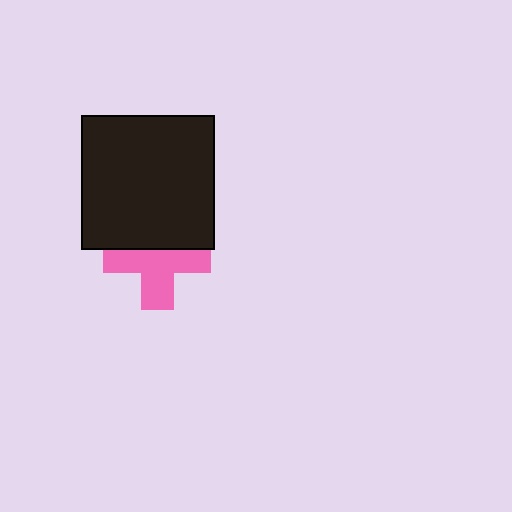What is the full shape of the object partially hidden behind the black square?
The partially hidden object is a pink cross.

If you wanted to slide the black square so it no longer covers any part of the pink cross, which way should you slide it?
Slide it up — that is the most direct way to separate the two shapes.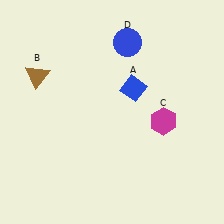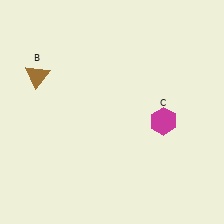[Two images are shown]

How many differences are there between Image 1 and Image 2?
There are 2 differences between the two images.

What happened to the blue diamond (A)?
The blue diamond (A) was removed in Image 2. It was in the top-right area of Image 1.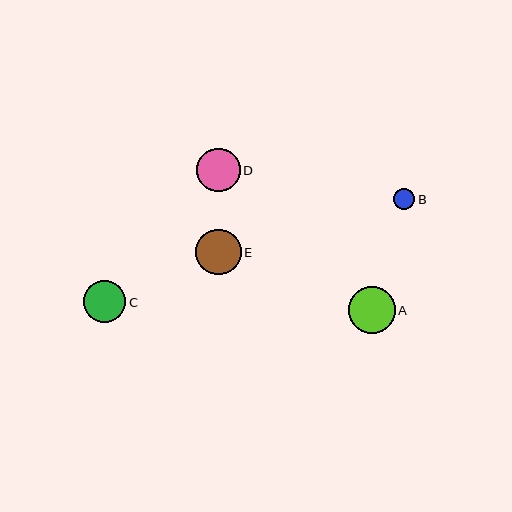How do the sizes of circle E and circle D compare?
Circle E and circle D are approximately the same size.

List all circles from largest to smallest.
From largest to smallest: A, E, D, C, B.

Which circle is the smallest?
Circle B is the smallest with a size of approximately 21 pixels.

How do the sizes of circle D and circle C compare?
Circle D and circle C are approximately the same size.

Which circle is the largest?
Circle A is the largest with a size of approximately 47 pixels.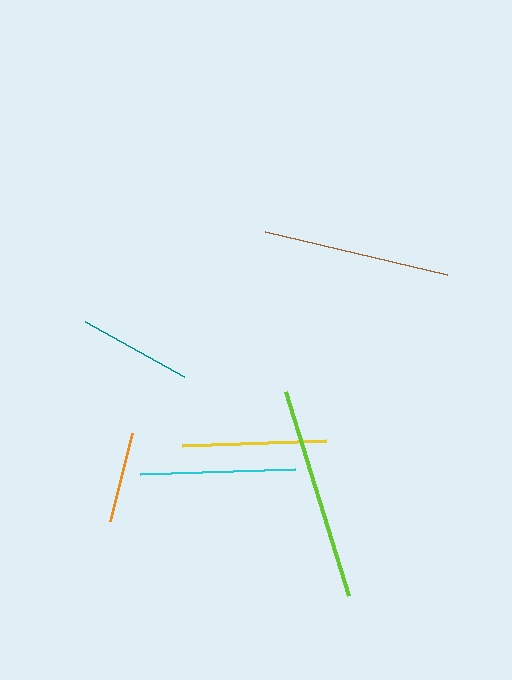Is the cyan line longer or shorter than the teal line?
The cyan line is longer than the teal line.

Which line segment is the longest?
The lime line is the longest at approximately 214 pixels.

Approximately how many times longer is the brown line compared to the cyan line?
The brown line is approximately 1.2 times the length of the cyan line.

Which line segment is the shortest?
The orange line is the shortest at approximately 91 pixels.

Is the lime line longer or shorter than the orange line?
The lime line is longer than the orange line.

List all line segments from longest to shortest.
From longest to shortest: lime, brown, cyan, yellow, teal, orange.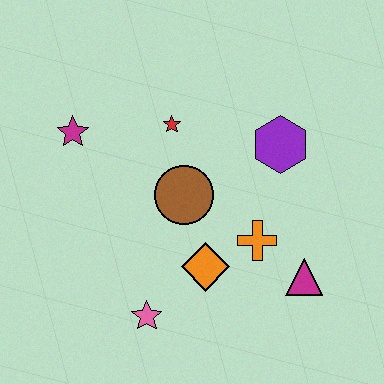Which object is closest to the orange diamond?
The orange cross is closest to the orange diamond.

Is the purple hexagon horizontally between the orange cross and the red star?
No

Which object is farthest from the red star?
The magenta triangle is farthest from the red star.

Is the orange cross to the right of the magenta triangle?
No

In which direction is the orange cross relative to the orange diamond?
The orange cross is to the right of the orange diamond.